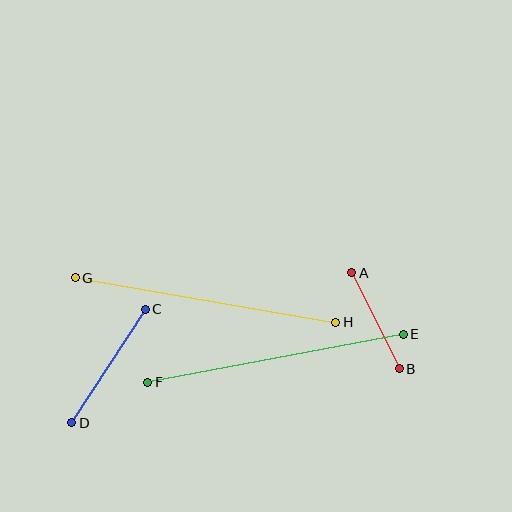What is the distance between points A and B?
The distance is approximately 107 pixels.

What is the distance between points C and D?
The distance is approximately 135 pixels.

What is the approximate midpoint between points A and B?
The midpoint is at approximately (375, 321) pixels.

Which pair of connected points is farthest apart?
Points G and H are farthest apart.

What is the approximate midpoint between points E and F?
The midpoint is at approximately (276, 358) pixels.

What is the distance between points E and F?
The distance is approximately 260 pixels.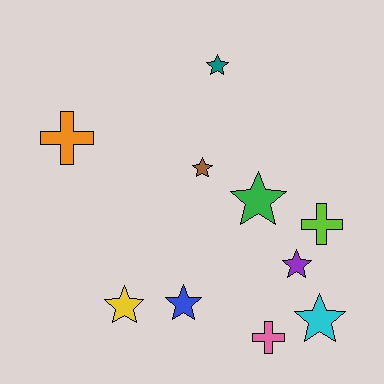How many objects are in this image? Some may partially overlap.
There are 10 objects.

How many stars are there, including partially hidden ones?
There are 7 stars.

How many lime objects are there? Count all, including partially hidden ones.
There is 1 lime object.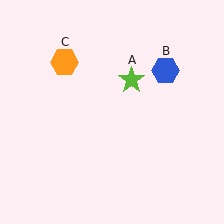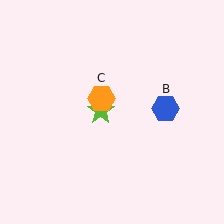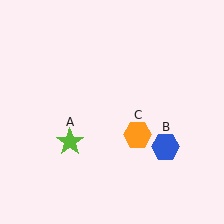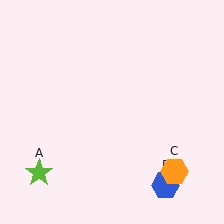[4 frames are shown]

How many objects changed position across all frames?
3 objects changed position: lime star (object A), blue hexagon (object B), orange hexagon (object C).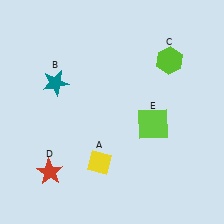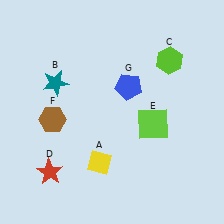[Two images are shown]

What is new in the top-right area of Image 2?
A blue pentagon (G) was added in the top-right area of Image 2.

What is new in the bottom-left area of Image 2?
A brown hexagon (F) was added in the bottom-left area of Image 2.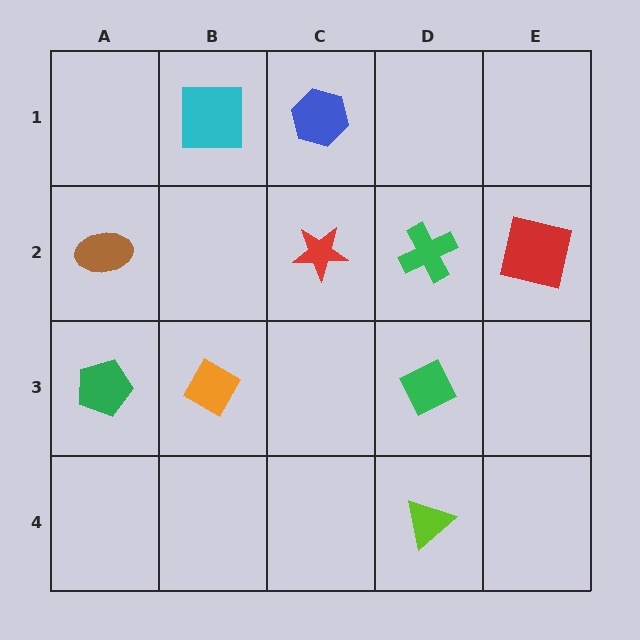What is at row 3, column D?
A green diamond.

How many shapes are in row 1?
2 shapes.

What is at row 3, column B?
An orange diamond.